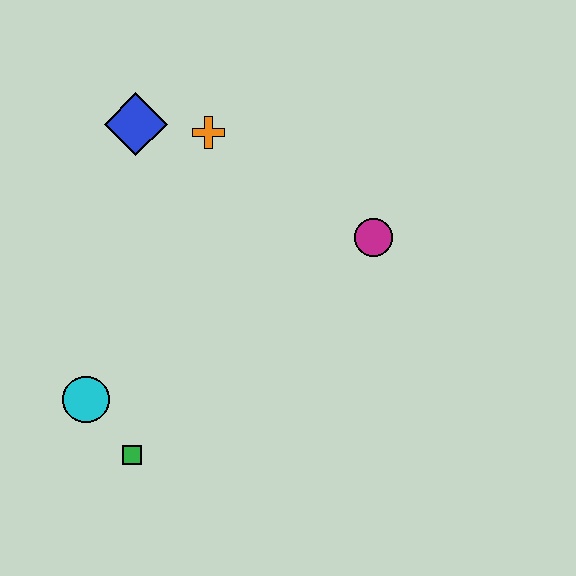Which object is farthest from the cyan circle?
The magenta circle is farthest from the cyan circle.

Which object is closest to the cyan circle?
The green square is closest to the cyan circle.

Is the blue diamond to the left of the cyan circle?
No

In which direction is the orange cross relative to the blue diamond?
The orange cross is to the right of the blue diamond.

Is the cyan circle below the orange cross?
Yes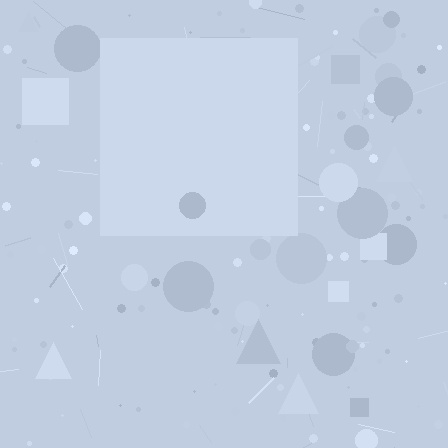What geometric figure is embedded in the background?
A square is embedded in the background.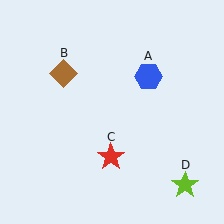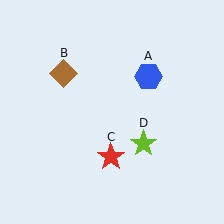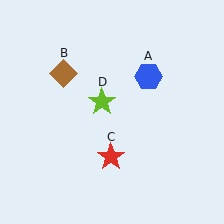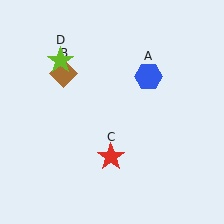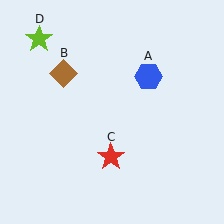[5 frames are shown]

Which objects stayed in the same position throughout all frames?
Blue hexagon (object A) and brown diamond (object B) and red star (object C) remained stationary.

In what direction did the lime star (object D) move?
The lime star (object D) moved up and to the left.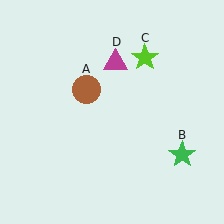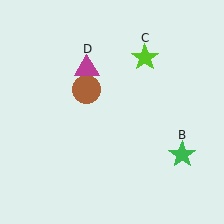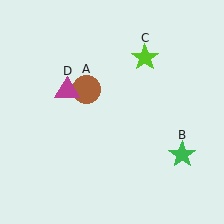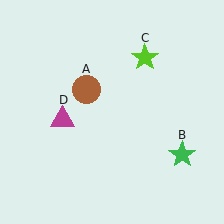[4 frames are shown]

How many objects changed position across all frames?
1 object changed position: magenta triangle (object D).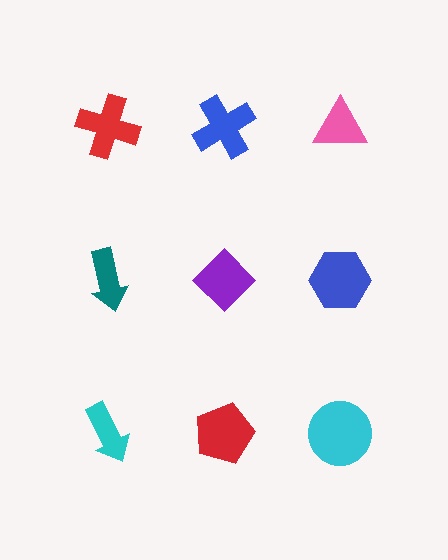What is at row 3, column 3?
A cyan circle.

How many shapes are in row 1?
3 shapes.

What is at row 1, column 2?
A blue cross.